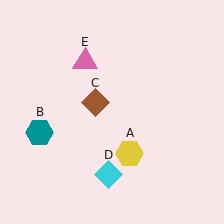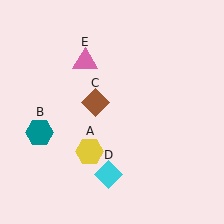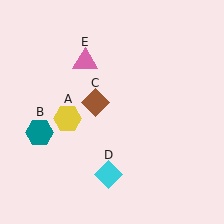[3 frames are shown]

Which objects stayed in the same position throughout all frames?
Teal hexagon (object B) and brown diamond (object C) and cyan diamond (object D) and pink triangle (object E) remained stationary.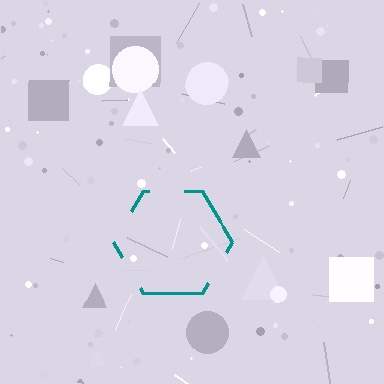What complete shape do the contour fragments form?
The contour fragments form a hexagon.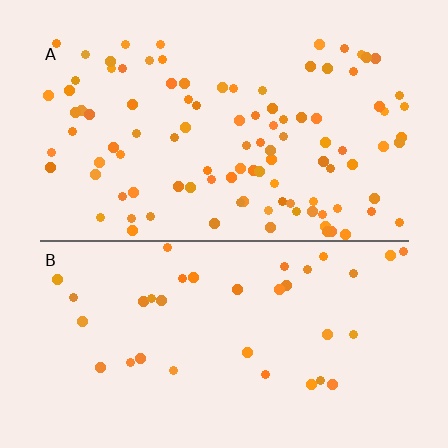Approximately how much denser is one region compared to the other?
Approximately 2.9× — region A over region B.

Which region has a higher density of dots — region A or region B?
A (the top).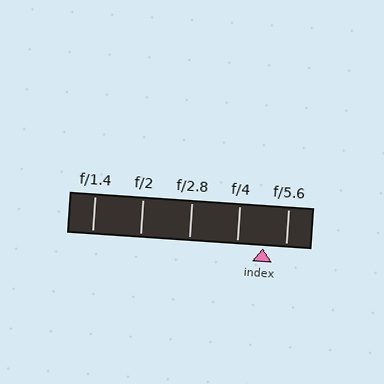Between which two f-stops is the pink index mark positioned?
The index mark is between f/4 and f/5.6.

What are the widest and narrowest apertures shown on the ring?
The widest aperture shown is f/1.4 and the narrowest is f/5.6.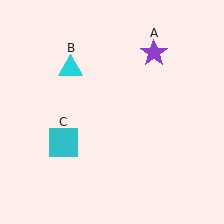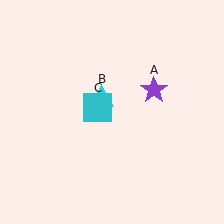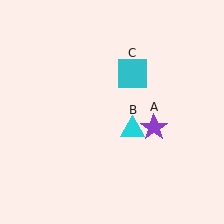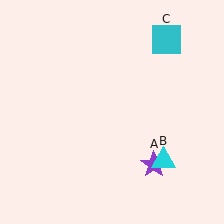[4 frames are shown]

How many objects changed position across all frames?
3 objects changed position: purple star (object A), cyan triangle (object B), cyan square (object C).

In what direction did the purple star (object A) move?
The purple star (object A) moved down.